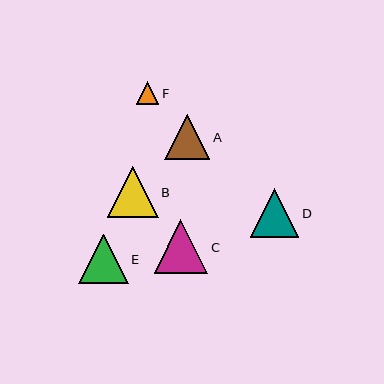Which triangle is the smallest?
Triangle F is the smallest with a size of approximately 22 pixels.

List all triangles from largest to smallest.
From largest to smallest: C, B, E, D, A, F.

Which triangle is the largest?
Triangle C is the largest with a size of approximately 54 pixels.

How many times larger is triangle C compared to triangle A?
Triangle C is approximately 1.2 times the size of triangle A.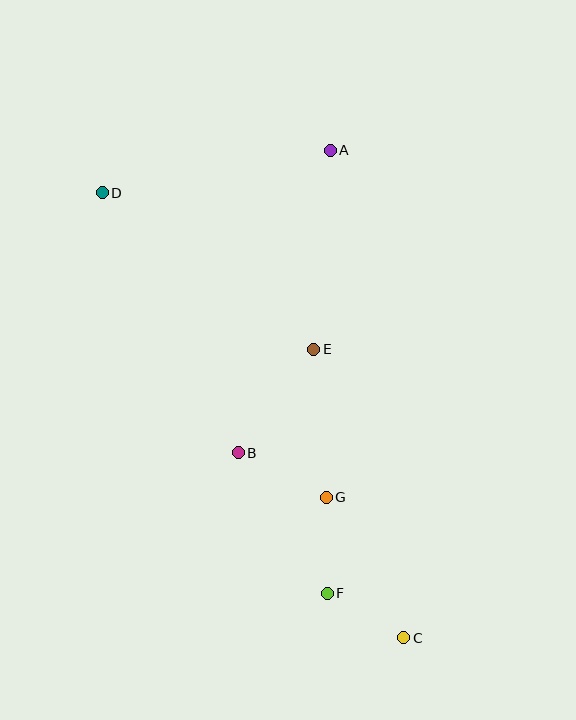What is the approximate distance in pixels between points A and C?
The distance between A and C is approximately 493 pixels.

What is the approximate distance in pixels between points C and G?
The distance between C and G is approximately 160 pixels.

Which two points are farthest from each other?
Points C and D are farthest from each other.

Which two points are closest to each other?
Points C and F are closest to each other.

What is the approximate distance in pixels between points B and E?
The distance between B and E is approximately 128 pixels.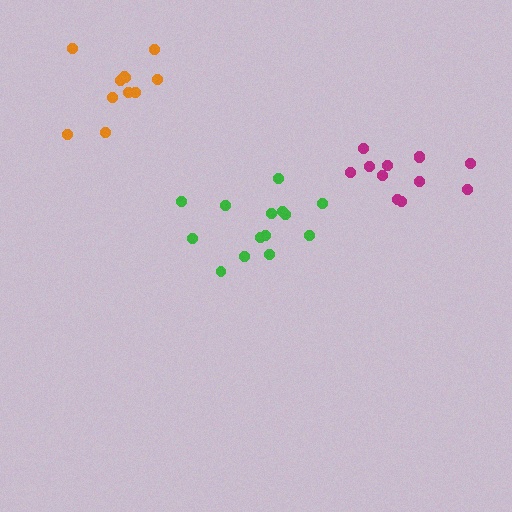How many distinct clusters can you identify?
There are 3 distinct clusters.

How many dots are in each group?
Group 1: 14 dots, Group 2: 12 dots, Group 3: 11 dots (37 total).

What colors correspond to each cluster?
The clusters are colored: green, magenta, orange.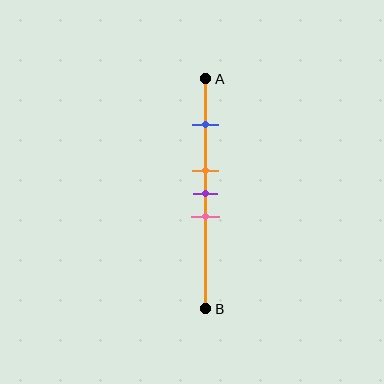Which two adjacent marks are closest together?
The orange and purple marks are the closest adjacent pair.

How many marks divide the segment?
There are 4 marks dividing the segment.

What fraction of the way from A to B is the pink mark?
The pink mark is approximately 60% (0.6) of the way from A to B.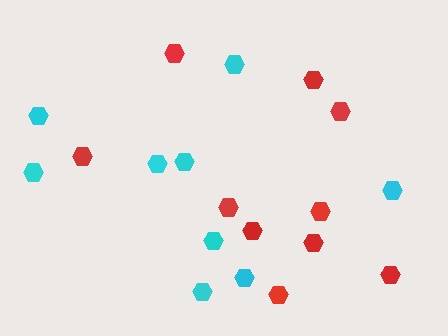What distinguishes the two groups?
There are 2 groups: one group of red hexagons (10) and one group of cyan hexagons (9).